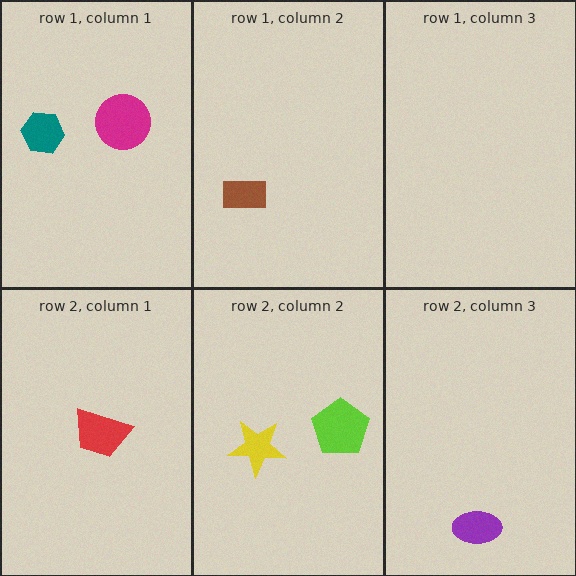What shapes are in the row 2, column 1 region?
The red trapezoid.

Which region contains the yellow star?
The row 2, column 2 region.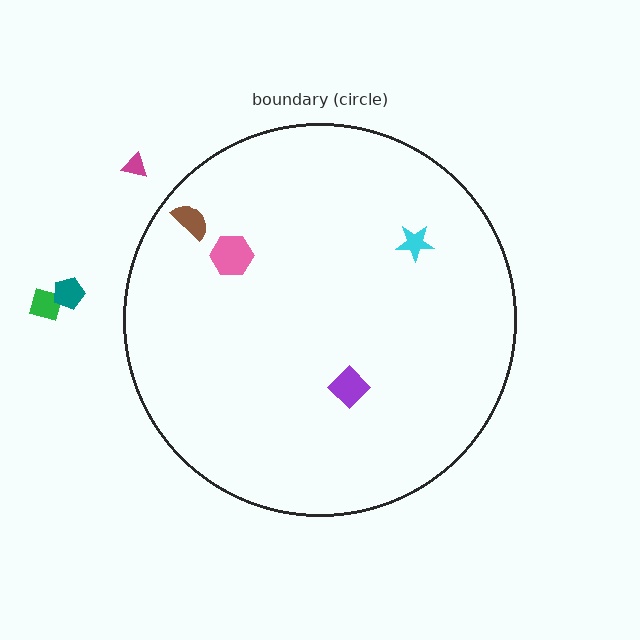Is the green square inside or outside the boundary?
Outside.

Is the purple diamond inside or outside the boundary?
Inside.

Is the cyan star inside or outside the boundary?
Inside.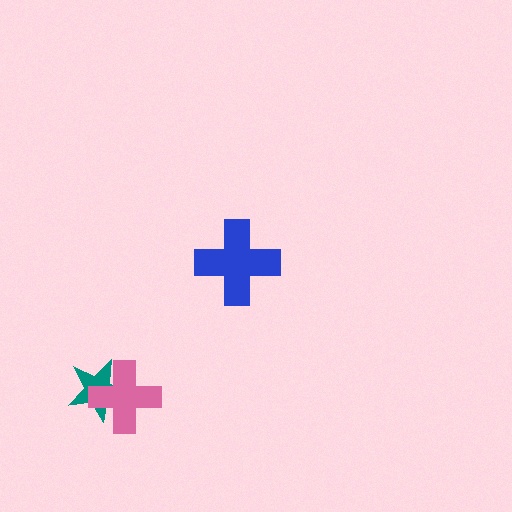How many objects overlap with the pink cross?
1 object overlaps with the pink cross.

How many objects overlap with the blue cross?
0 objects overlap with the blue cross.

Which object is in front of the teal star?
The pink cross is in front of the teal star.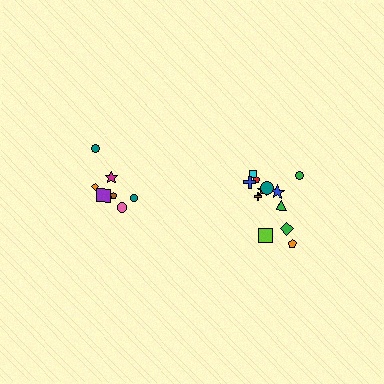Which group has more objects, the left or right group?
The right group.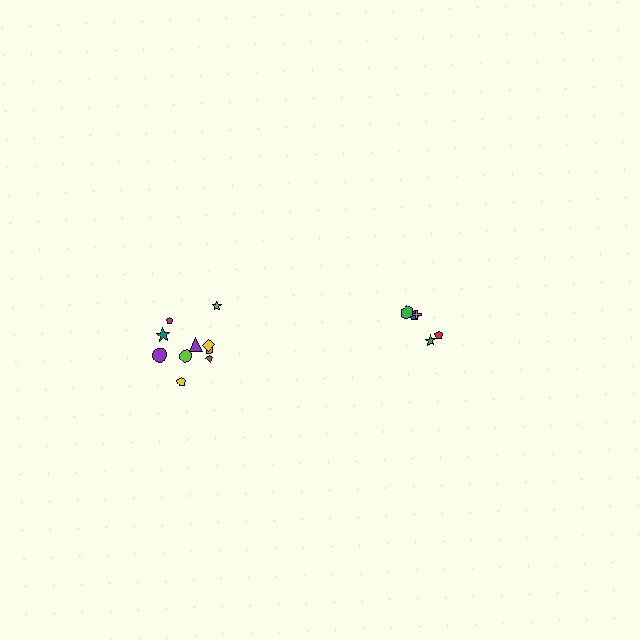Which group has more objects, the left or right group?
The left group.